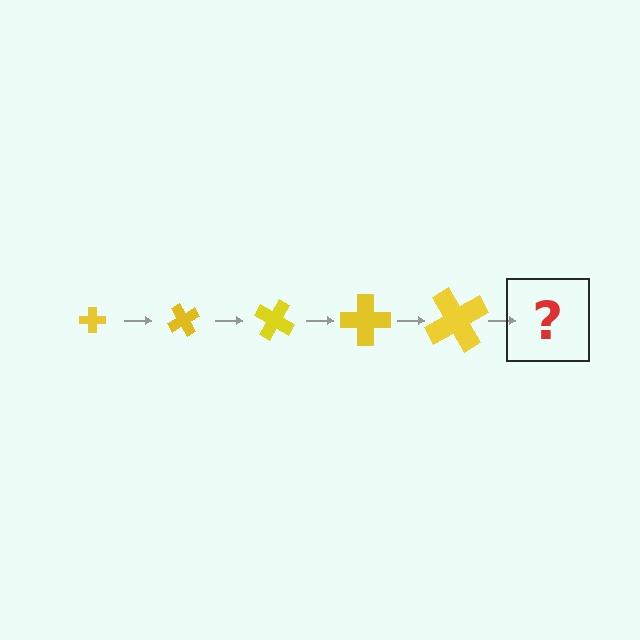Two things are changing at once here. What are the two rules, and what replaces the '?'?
The two rules are that the cross grows larger each step and it rotates 60 degrees each step. The '?' should be a cross, larger than the previous one and rotated 300 degrees from the start.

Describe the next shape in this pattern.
It should be a cross, larger than the previous one and rotated 300 degrees from the start.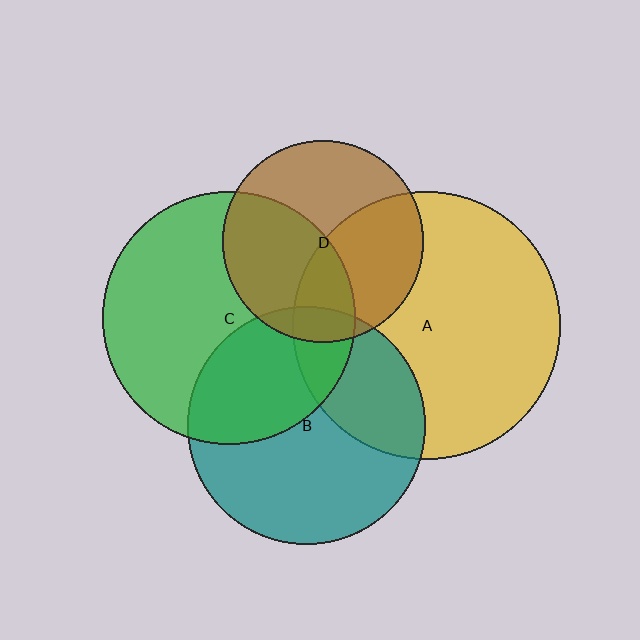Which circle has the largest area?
Circle A (yellow).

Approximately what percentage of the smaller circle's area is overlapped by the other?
Approximately 30%.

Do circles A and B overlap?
Yes.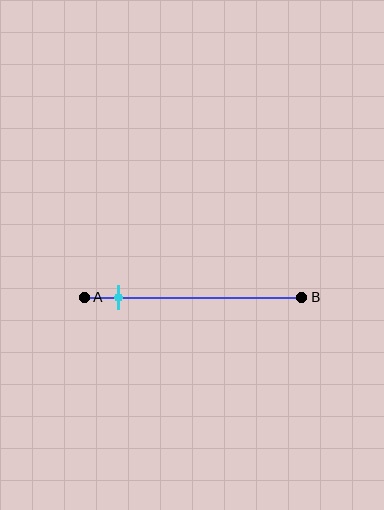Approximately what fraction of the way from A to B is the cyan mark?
The cyan mark is approximately 15% of the way from A to B.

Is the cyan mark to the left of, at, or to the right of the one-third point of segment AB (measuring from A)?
The cyan mark is to the left of the one-third point of segment AB.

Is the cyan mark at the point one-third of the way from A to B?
No, the mark is at about 15% from A, not at the 33% one-third point.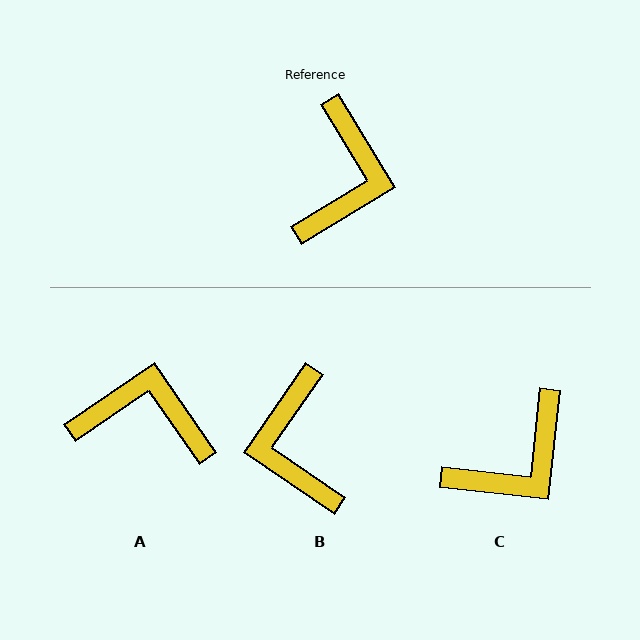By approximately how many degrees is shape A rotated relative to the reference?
Approximately 93 degrees counter-clockwise.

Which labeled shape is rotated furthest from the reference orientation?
B, about 156 degrees away.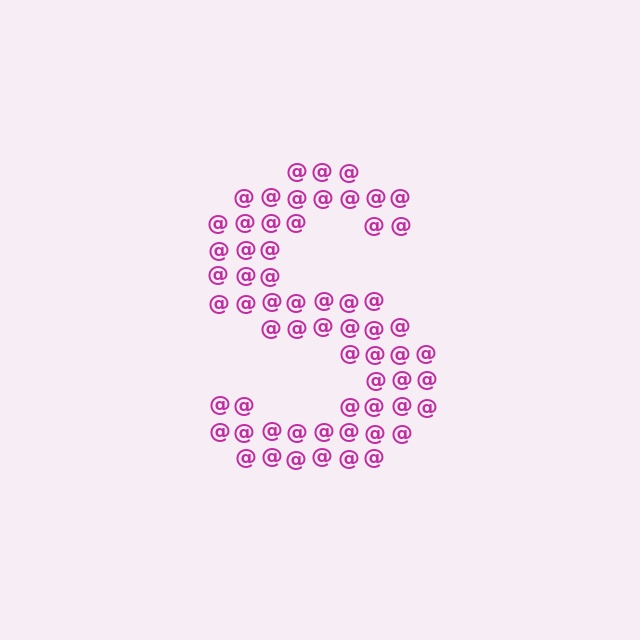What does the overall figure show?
The overall figure shows the letter S.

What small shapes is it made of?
It is made of small at signs.